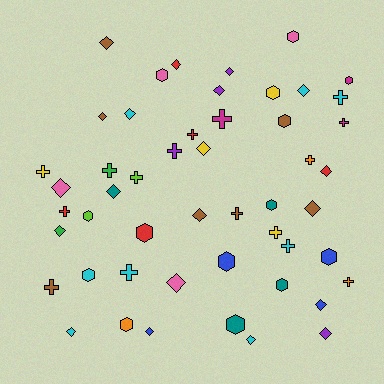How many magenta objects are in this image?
There are 3 magenta objects.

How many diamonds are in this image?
There are 20 diamonds.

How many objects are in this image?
There are 50 objects.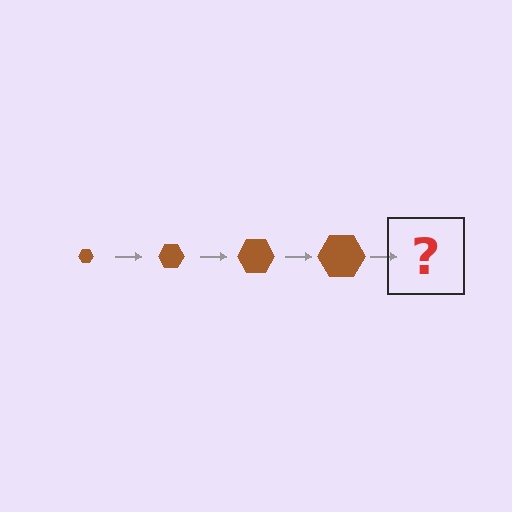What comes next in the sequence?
The next element should be a brown hexagon, larger than the previous one.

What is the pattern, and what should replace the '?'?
The pattern is that the hexagon gets progressively larger each step. The '?' should be a brown hexagon, larger than the previous one.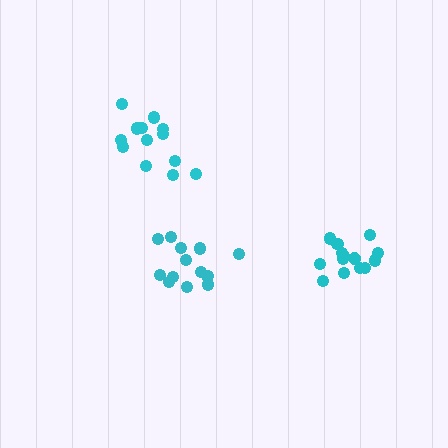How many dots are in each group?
Group 1: 13 dots, Group 2: 14 dots, Group 3: 13 dots (40 total).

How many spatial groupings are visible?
There are 3 spatial groupings.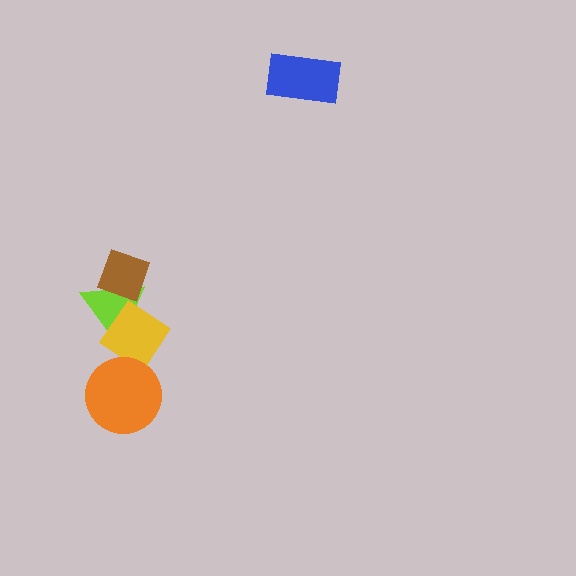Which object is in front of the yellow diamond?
The orange circle is in front of the yellow diamond.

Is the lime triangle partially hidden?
Yes, it is partially covered by another shape.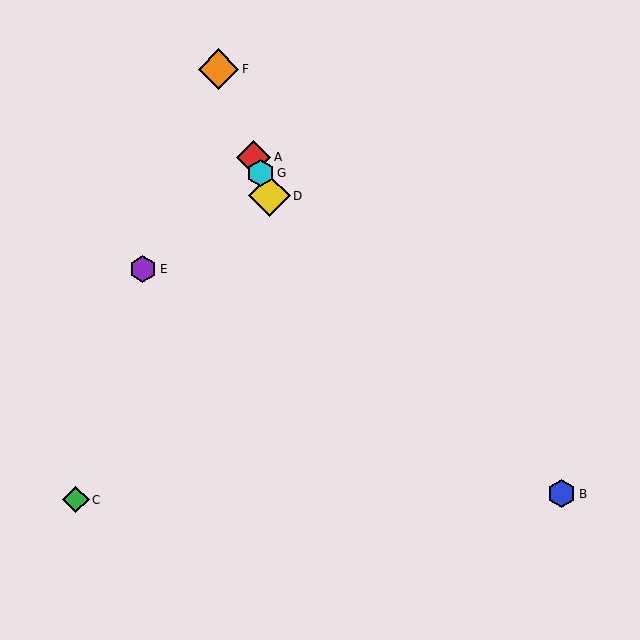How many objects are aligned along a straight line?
4 objects (A, D, F, G) are aligned along a straight line.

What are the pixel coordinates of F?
Object F is at (218, 69).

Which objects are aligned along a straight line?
Objects A, D, F, G are aligned along a straight line.